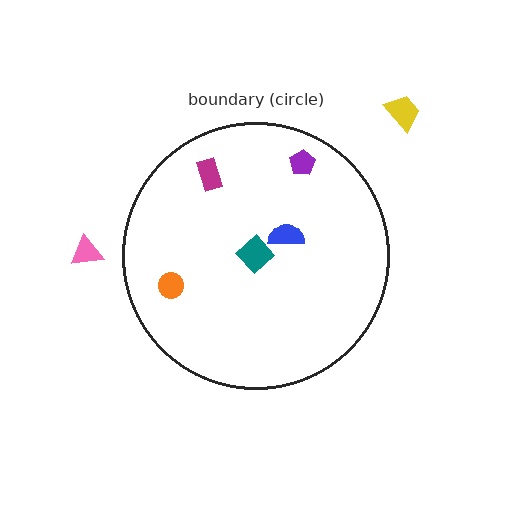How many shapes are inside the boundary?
5 inside, 2 outside.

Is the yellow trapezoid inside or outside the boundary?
Outside.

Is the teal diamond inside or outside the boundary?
Inside.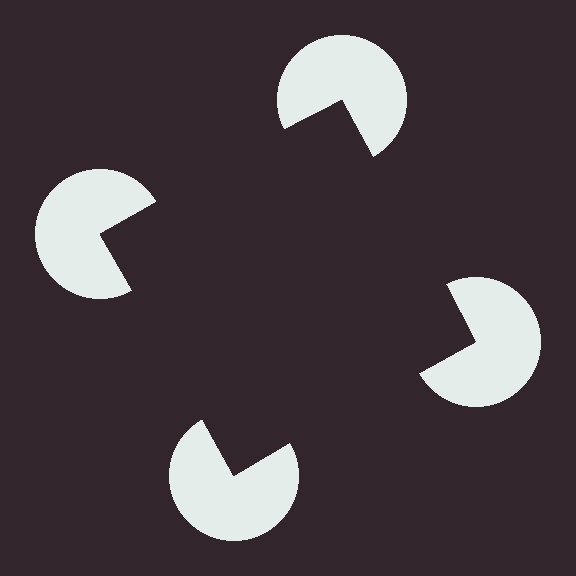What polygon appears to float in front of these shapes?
An illusory square — its edges are inferred from the aligned wedge cuts in the pac-man discs, not physically drawn.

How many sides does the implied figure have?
4 sides.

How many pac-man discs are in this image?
There are 4 — one at each vertex of the illusory square.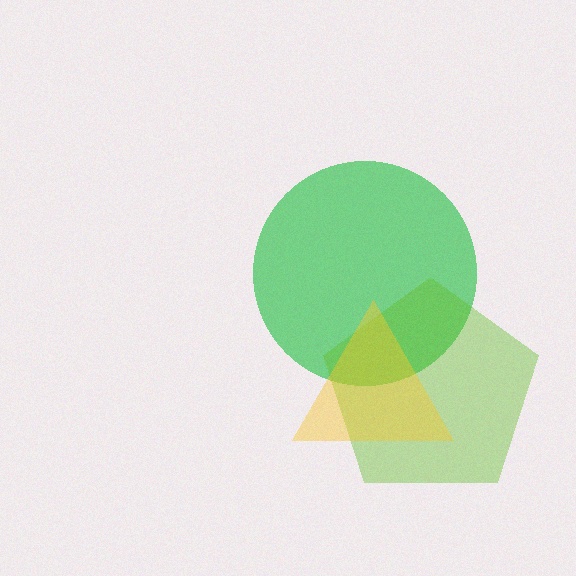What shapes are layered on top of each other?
The layered shapes are: a green circle, a lime pentagon, a yellow triangle.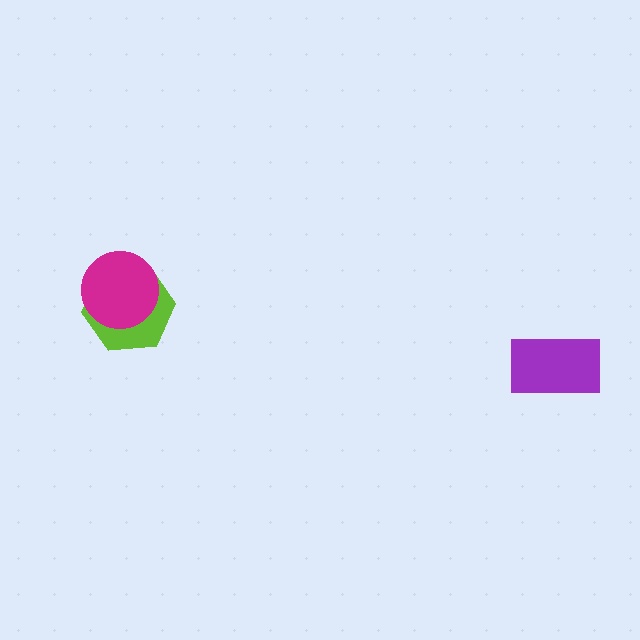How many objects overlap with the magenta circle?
1 object overlaps with the magenta circle.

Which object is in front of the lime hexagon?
The magenta circle is in front of the lime hexagon.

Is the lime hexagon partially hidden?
Yes, it is partially covered by another shape.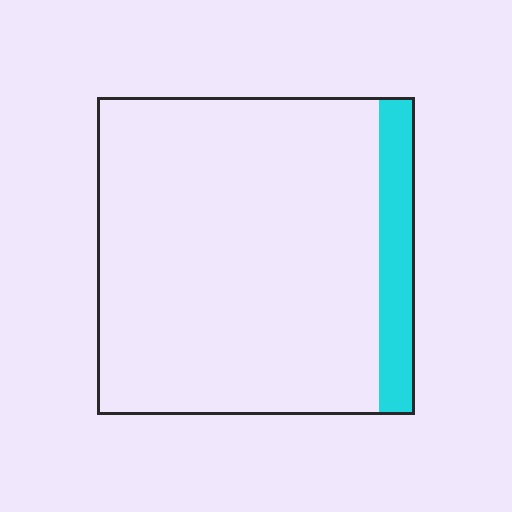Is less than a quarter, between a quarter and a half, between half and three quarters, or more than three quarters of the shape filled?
Less than a quarter.